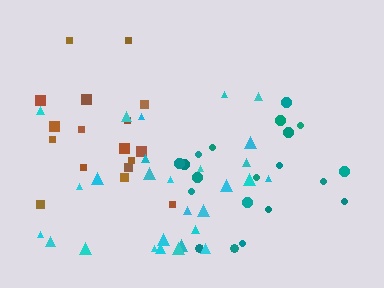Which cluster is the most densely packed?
Teal.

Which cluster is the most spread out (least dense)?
Brown.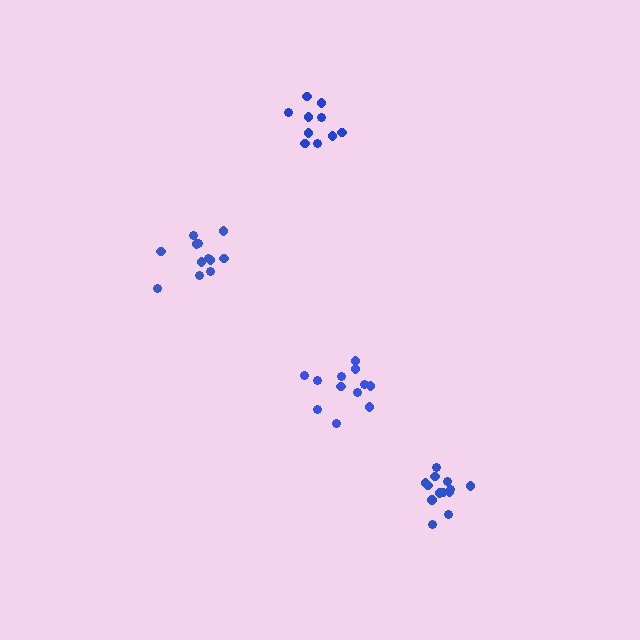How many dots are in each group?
Group 1: 10 dots, Group 2: 12 dots, Group 3: 12 dots, Group 4: 13 dots (47 total).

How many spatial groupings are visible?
There are 4 spatial groupings.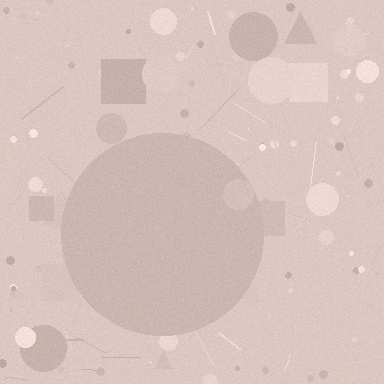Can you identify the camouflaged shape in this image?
The camouflaged shape is a circle.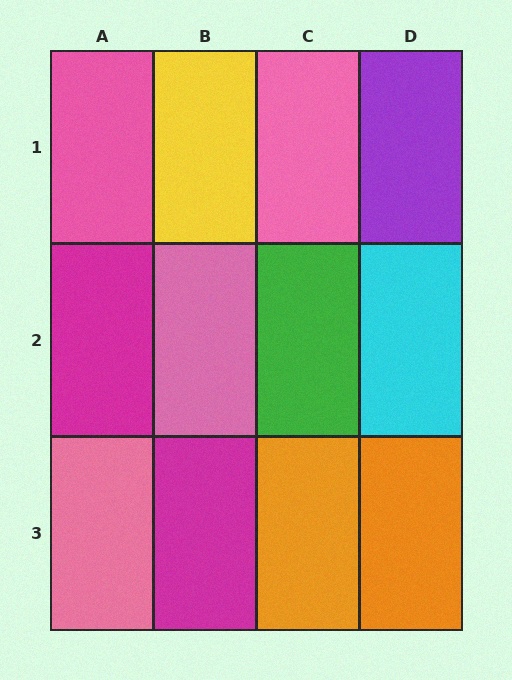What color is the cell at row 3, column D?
Orange.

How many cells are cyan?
1 cell is cyan.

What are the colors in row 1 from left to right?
Pink, yellow, pink, purple.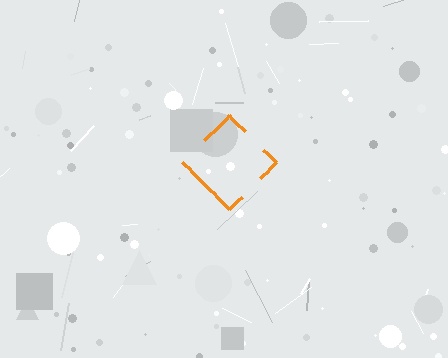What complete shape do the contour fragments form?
The contour fragments form a diamond.